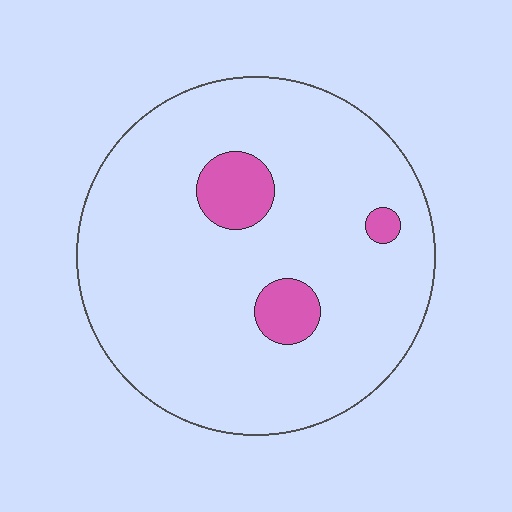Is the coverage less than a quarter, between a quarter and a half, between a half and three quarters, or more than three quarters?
Less than a quarter.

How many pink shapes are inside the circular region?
3.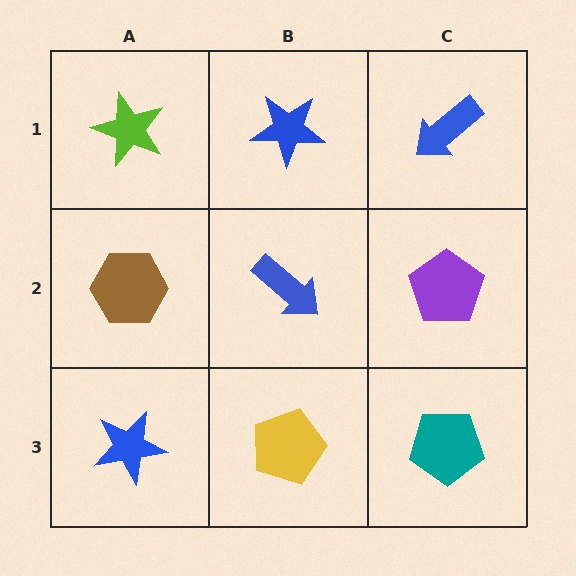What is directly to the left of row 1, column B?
A lime star.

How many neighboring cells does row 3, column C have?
2.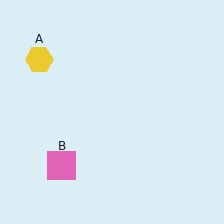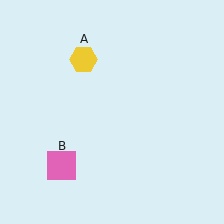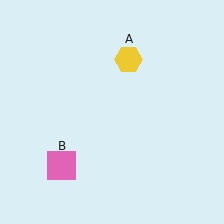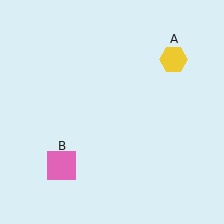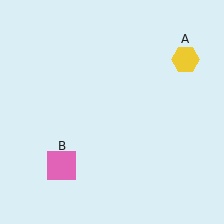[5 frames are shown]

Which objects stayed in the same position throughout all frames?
Pink square (object B) remained stationary.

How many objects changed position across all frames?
1 object changed position: yellow hexagon (object A).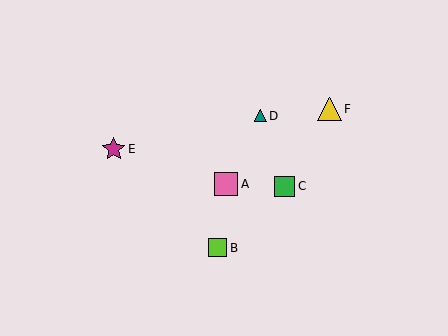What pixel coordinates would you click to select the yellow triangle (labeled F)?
Click at (329, 109) to select the yellow triangle F.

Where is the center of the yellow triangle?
The center of the yellow triangle is at (329, 109).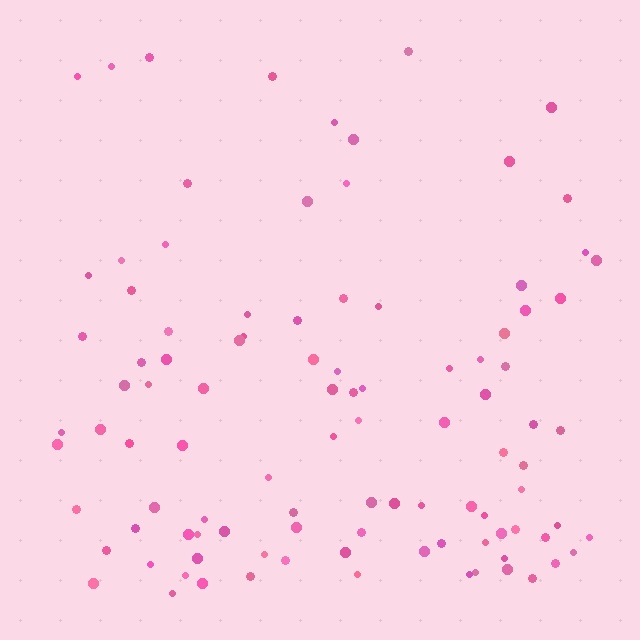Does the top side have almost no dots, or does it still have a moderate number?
Still a moderate number, just noticeably fewer than the bottom.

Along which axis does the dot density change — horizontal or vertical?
Vertical.